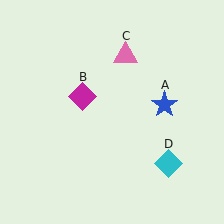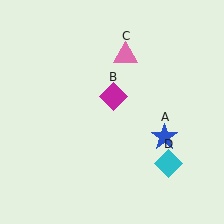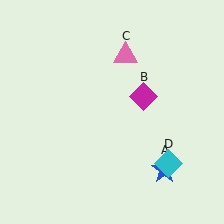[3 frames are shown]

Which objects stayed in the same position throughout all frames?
Pink triangle (object C) and cyan diamond (object D) remained stationary.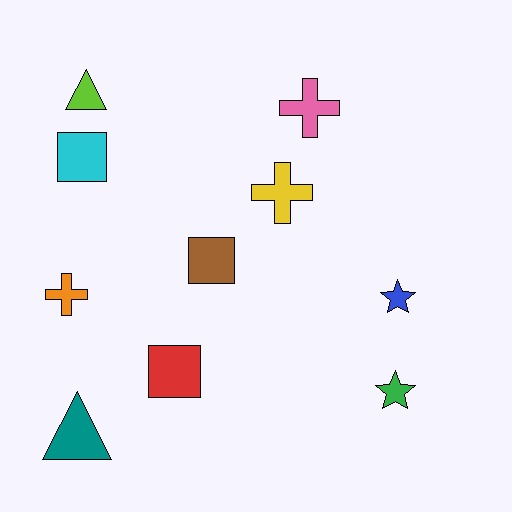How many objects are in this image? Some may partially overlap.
There are 10 objects.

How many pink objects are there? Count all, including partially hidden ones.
There is 1 pink object.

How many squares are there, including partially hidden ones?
There are 3 squares.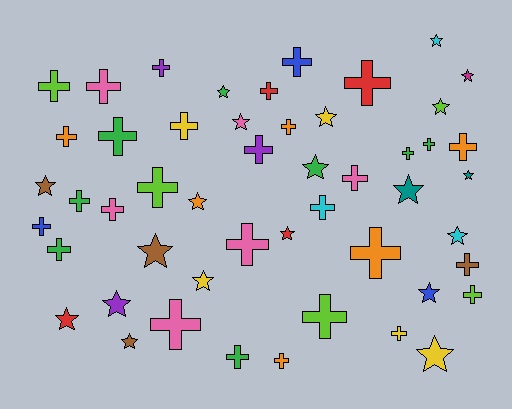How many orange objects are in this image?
There are 6 orange objects.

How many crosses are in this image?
There are 30 crosses.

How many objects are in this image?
There are 50 objects.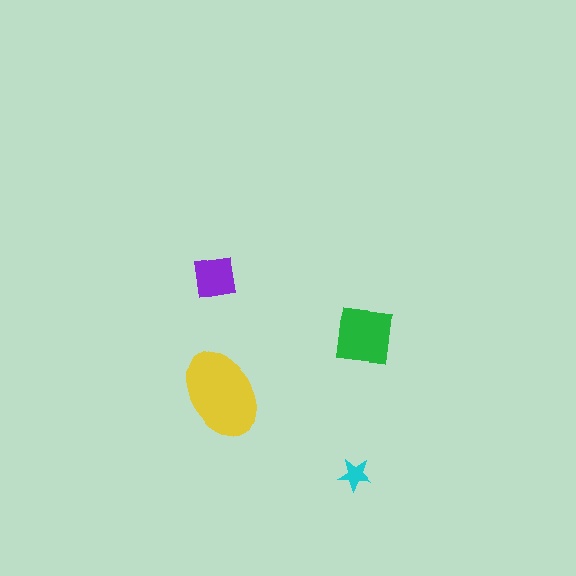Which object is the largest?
The yellow ellipse.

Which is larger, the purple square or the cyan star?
The purple square.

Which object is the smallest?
The cyan star.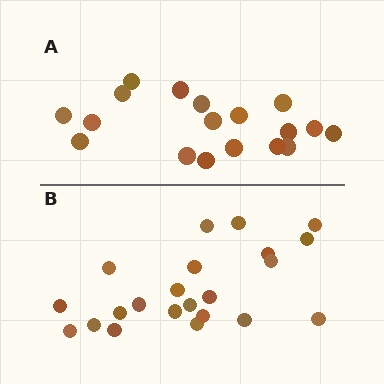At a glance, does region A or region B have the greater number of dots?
Region B (the bottom region) has more dots.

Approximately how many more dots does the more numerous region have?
Region B has about 4 more dots than region A.